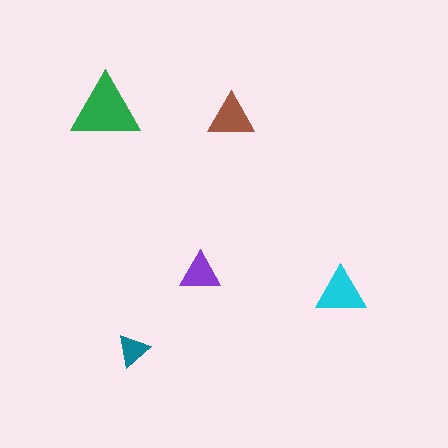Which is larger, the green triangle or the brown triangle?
The green one.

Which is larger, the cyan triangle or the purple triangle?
The cyan one.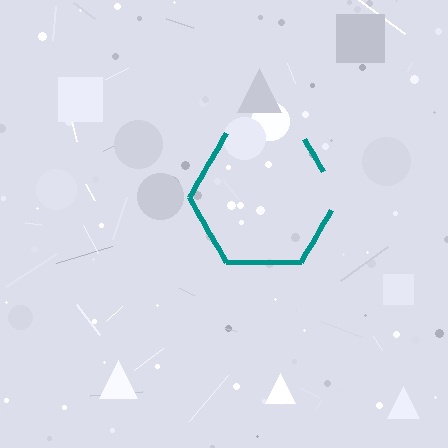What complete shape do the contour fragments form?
The contour fragments form a hexagon.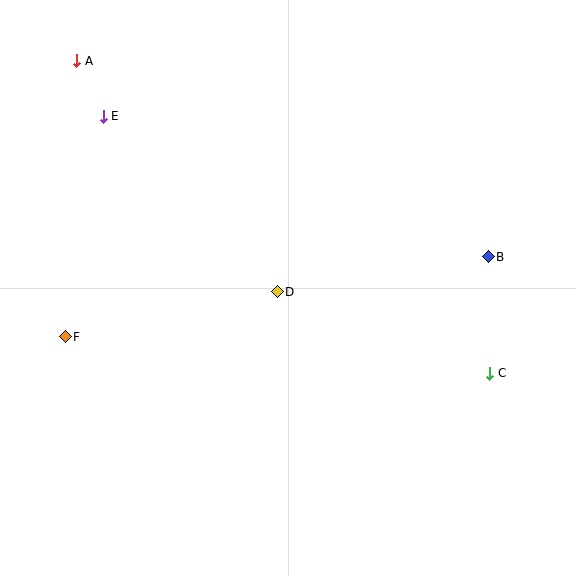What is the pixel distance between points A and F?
The distance between A and F is 276 pixels.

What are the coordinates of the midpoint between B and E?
The midpoint between B and E is at (296, 187).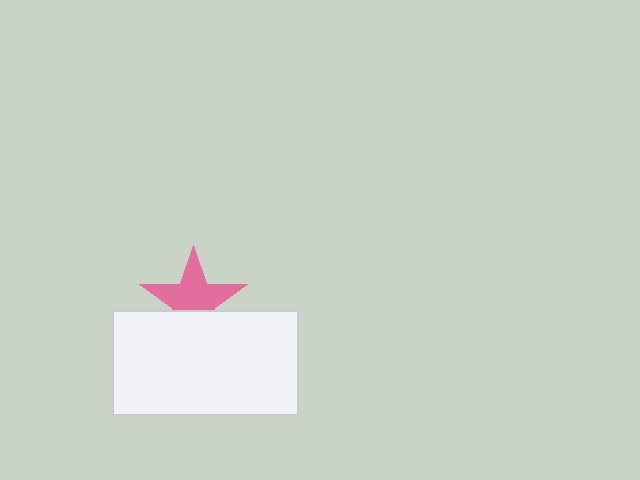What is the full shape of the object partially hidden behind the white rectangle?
The partially hidden object is a pink star.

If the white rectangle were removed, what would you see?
You would see the complete pink star.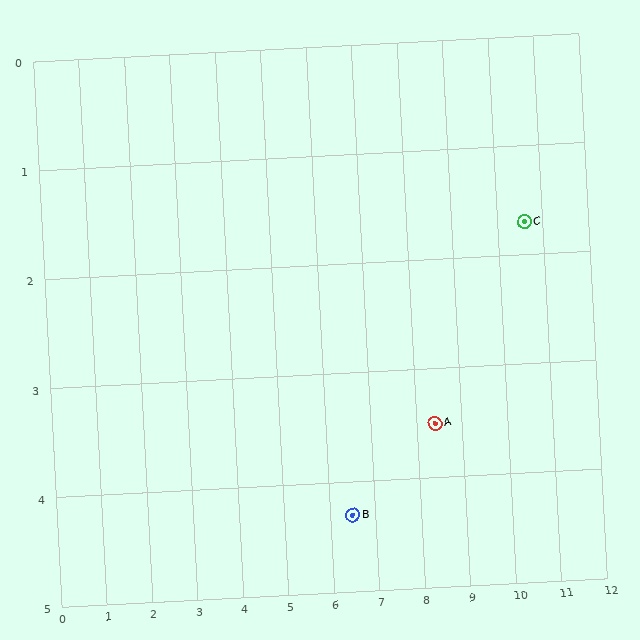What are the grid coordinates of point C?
Point C is at approximately (10.6, 1.7).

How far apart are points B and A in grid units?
Points B and A are about 2.1 grid units apart.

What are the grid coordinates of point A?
Point A is at approximately (8.4, 3.5).